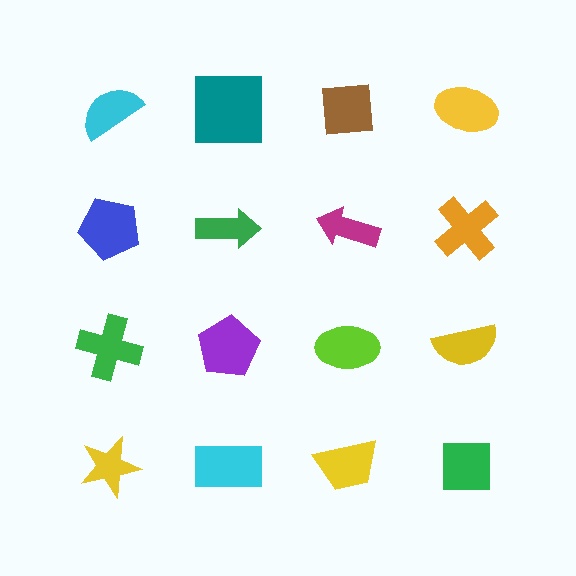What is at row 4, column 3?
A yellow trapezoid.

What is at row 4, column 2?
A cyan rectangle.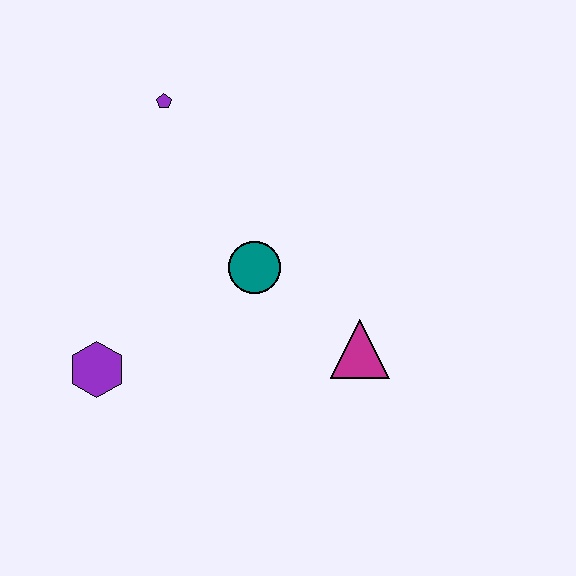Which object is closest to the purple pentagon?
The teal circle is closest to the purple pentagon.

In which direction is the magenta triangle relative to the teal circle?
The magenta triangle is to the right of the teal circle.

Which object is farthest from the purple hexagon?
The purple pentagon is farthest from the purple hexagon.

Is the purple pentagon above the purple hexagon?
Yes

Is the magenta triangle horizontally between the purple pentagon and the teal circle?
No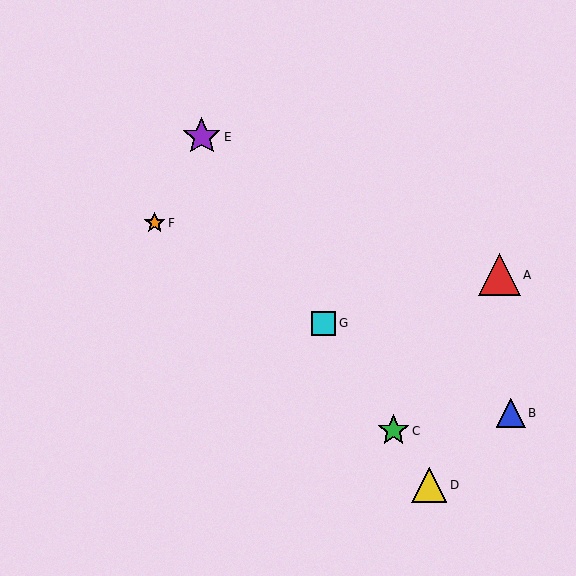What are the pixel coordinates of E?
Object E is at (202, 137).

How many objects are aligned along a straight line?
4 objects (C, D, E, G) are aligned along a straight line.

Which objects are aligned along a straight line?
Objects C, D, E, G are aligned along a straight line.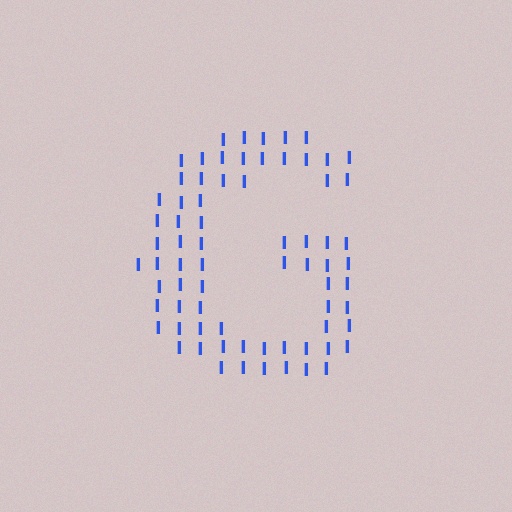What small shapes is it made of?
It is made of small letter I's.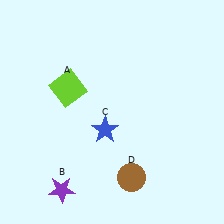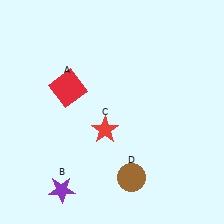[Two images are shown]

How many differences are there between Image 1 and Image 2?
There are 2 differences between the two images.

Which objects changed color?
A changed from lime to red. C changed from blue to red.